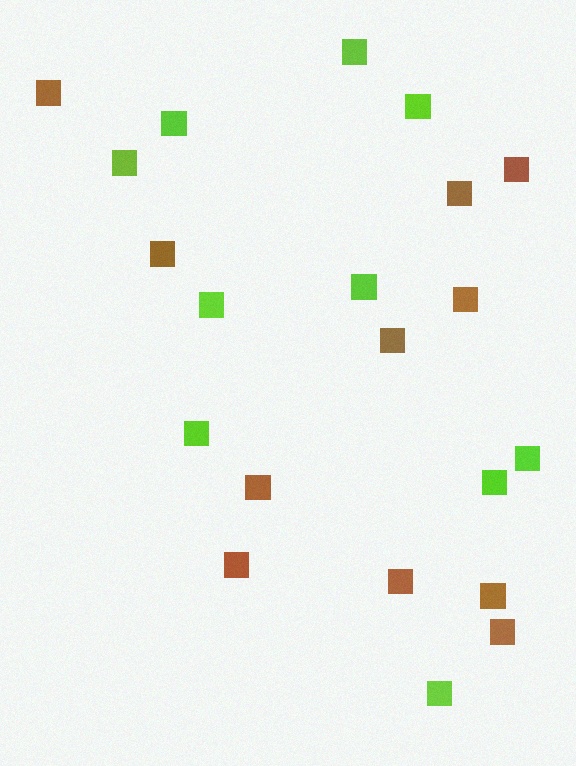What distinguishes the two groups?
There are 2 groups: one group of brown squares (11) and one group of lime squares (10).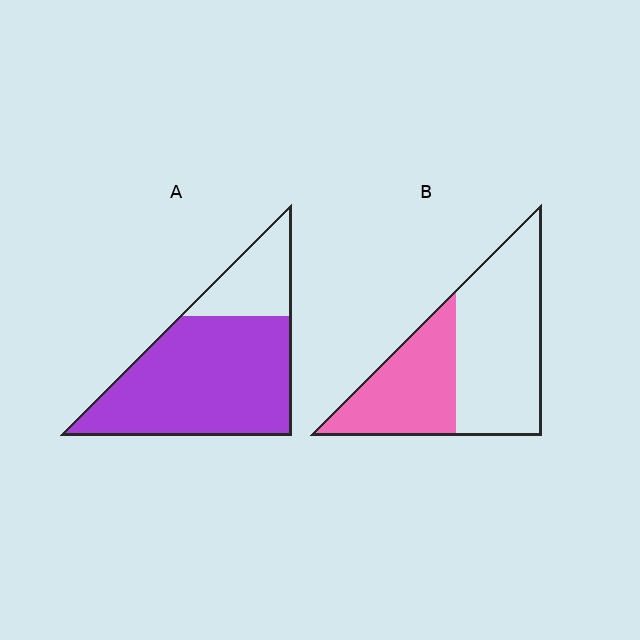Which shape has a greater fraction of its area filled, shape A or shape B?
Shape A.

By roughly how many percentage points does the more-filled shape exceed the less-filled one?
By roughly 35 percentage points (A over B).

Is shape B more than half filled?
No.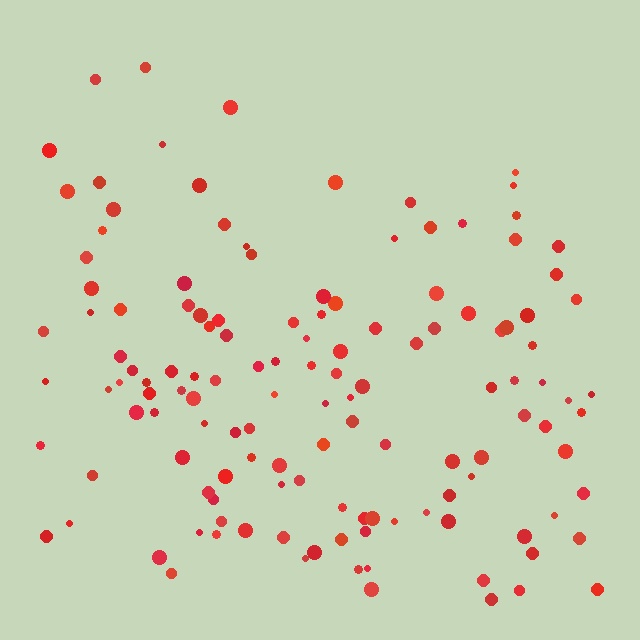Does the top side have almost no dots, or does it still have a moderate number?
Still a moderate number, just noticeably fewer than the bottom.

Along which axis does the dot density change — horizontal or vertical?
Vertical.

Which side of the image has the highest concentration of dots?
The bottom.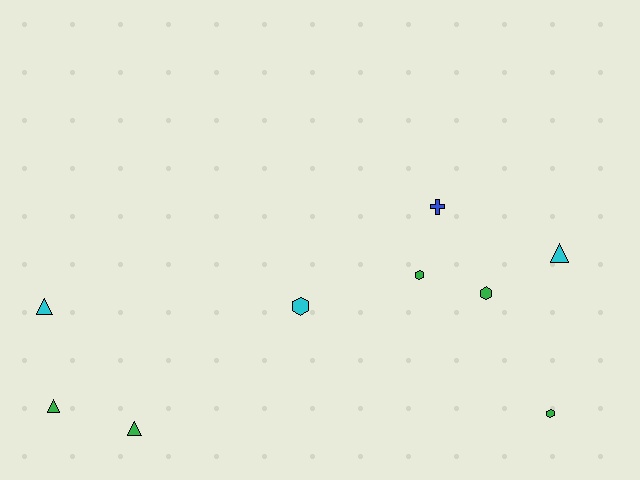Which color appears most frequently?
Green, with 5 objects.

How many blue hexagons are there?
There are no blue hexagons.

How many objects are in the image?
There are 9 objects.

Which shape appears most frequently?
Triangle, with 4 objects.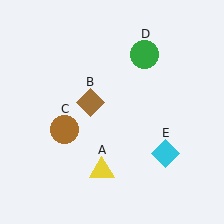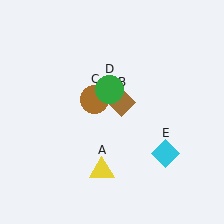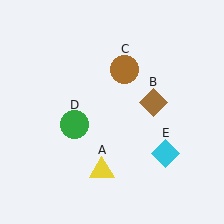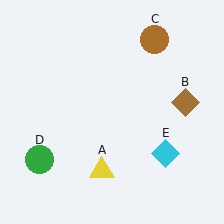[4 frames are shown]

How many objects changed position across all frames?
3 objects changed position: brown diamond (object B), brown circle (object C), green circle (object D).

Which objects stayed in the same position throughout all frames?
Yellow triangle (object A) and cyan diamond (object E) remained stationary.